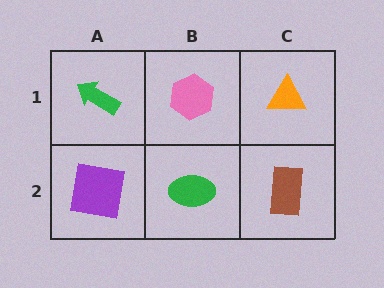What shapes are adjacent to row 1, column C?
A brown rectangle (row 2, column C), a pink hexagon (row 1, column B).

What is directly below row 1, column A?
A purple square.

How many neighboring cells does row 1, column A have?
2.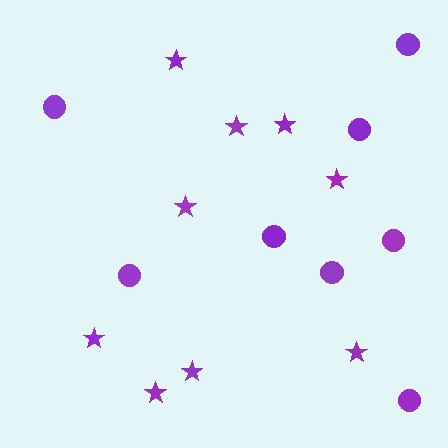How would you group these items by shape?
There are 2 groups: one group of circles (8) and one group of stars (9).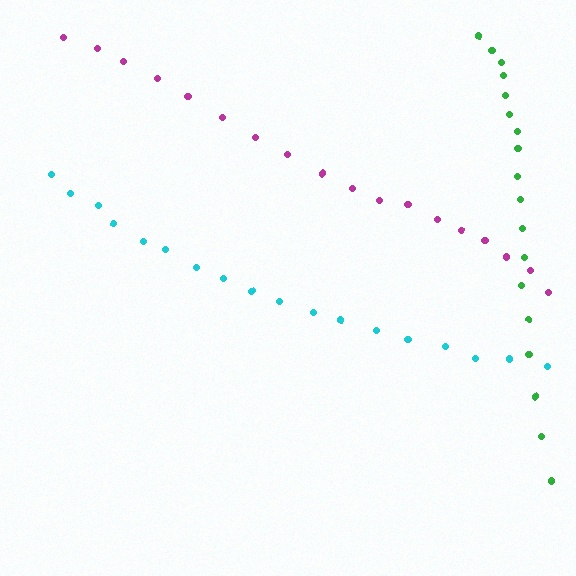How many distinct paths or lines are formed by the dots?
There are 3 distinct paths.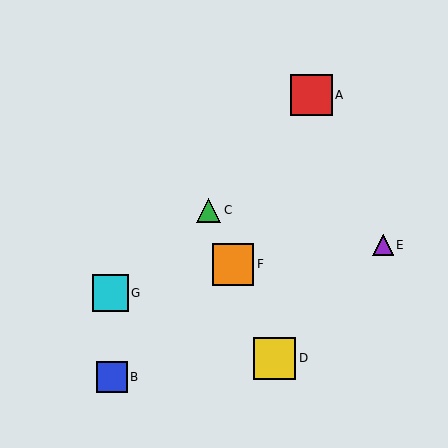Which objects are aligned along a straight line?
Objects C, D, F are aligned along a straight line.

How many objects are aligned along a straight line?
3 objects (C, D, F) are aligned along a straight line.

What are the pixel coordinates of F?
Object F is at (233, 264).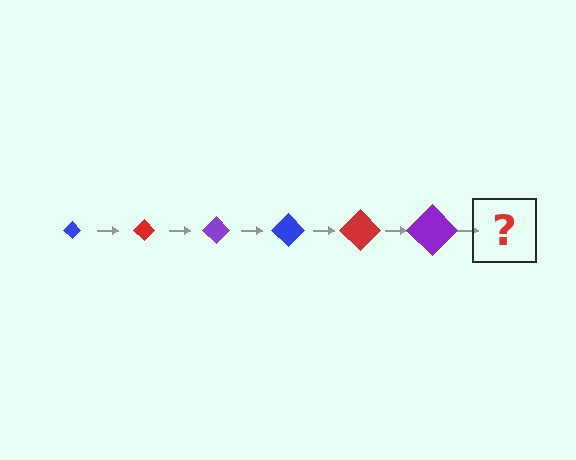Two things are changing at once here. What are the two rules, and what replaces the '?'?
The two rules are that the diamond grows larger each step and the color cycles through blue, red, and purple. The '?' should be a blue diamond, larger than the previous one.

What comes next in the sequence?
The next element should be a blue diamond, larger than the previous one.